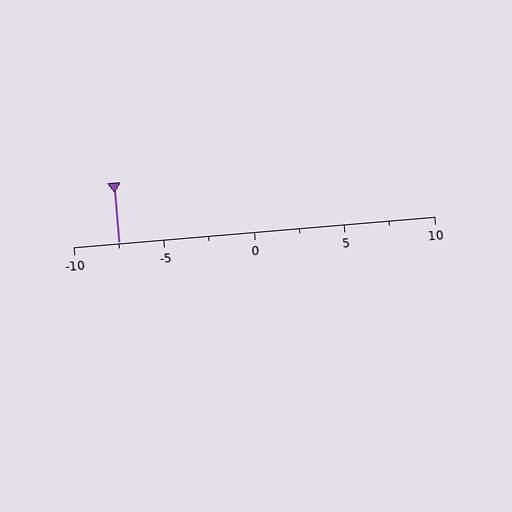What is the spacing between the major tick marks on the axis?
The major ticks are spaced 5 apart.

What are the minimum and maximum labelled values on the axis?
The axis runs from -10 to 10.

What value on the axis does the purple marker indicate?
The marker indicates approximately -7.5.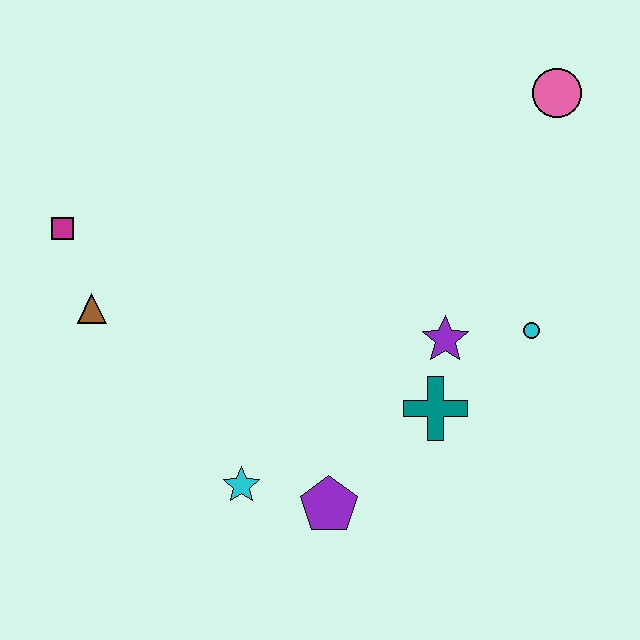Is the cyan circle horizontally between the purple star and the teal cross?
No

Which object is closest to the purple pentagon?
The cyan star is closest to the purple pentagon.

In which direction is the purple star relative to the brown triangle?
The purple star is to the right of the brown triangle.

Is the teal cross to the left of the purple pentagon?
No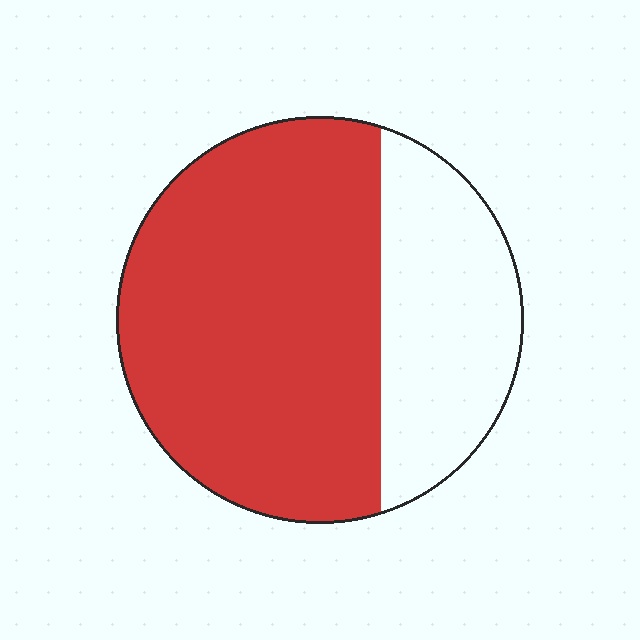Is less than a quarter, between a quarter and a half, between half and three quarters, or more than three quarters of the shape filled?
Between half and three quarters.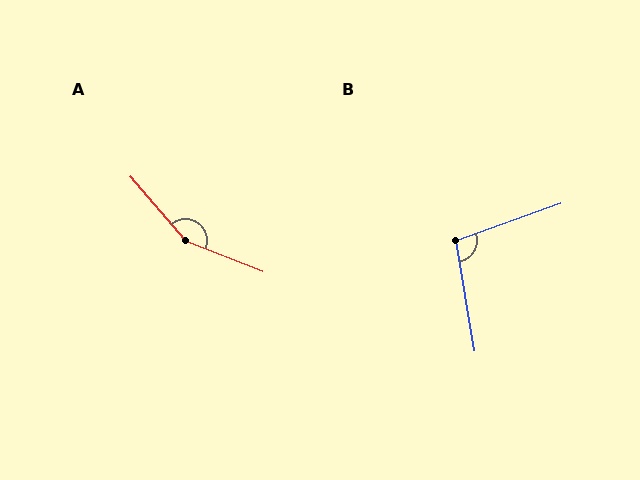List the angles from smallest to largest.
B (100°), A (152°).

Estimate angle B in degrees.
Approximately 100 degrees.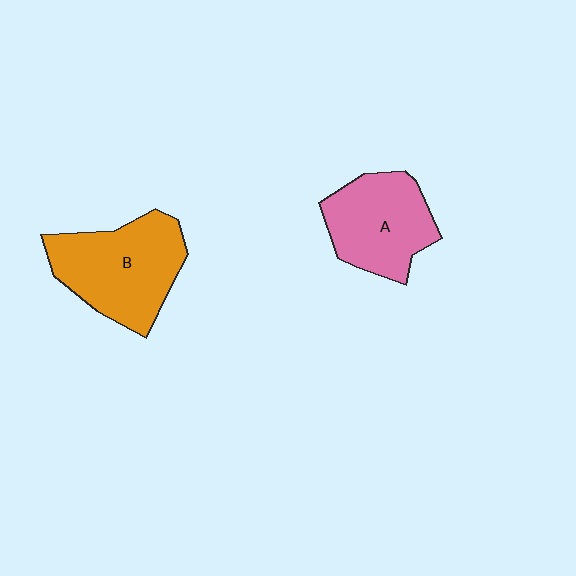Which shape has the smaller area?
Shape A (pink).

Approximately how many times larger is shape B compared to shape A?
Approximately 1.2 times.